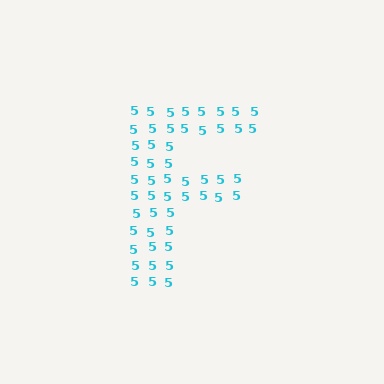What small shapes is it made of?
It is made of small digit 5's.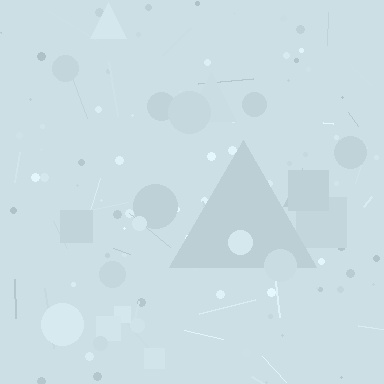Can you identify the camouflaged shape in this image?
The camouflaged shape is a triangle.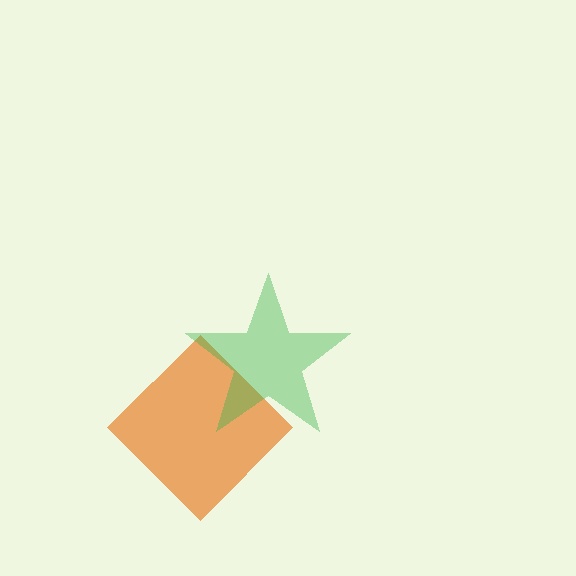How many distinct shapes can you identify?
There are 2 distinct shapes: an orange diamond, a green star.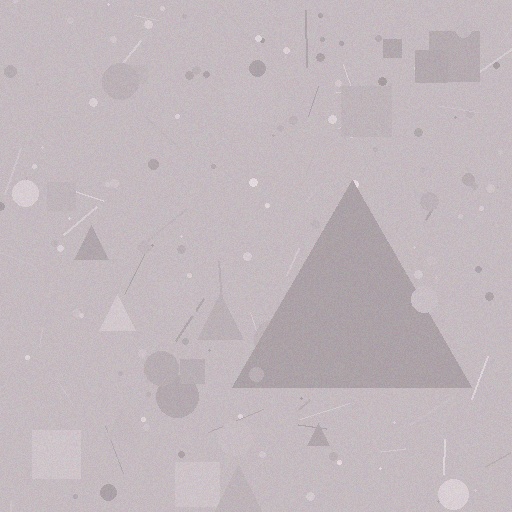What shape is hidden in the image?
A triangle is hidden in the image.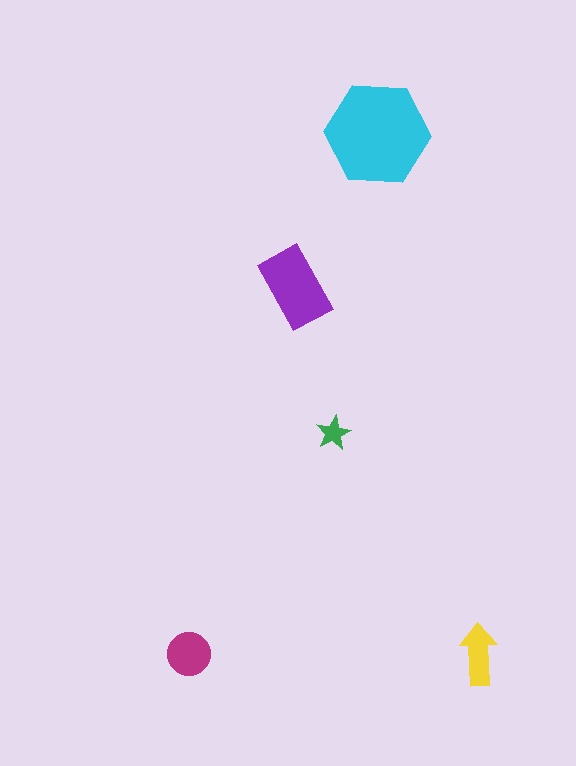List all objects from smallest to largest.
The green star, the yellow arrow, the magenta circle, the purple rectangle, the cyan hexagon.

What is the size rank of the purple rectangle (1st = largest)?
2nd.